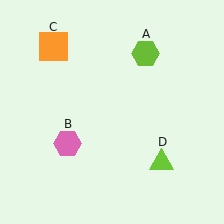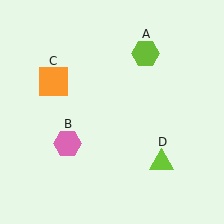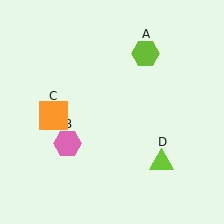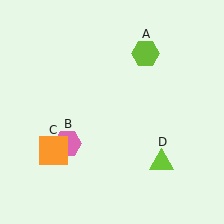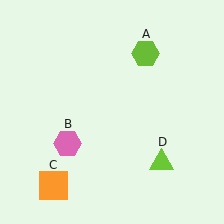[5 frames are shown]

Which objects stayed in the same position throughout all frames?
Lime hexagon (object A) and pink hexagon (object B) and lime triangle (object D) remained stationary.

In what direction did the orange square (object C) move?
The orange square (object C) moved down.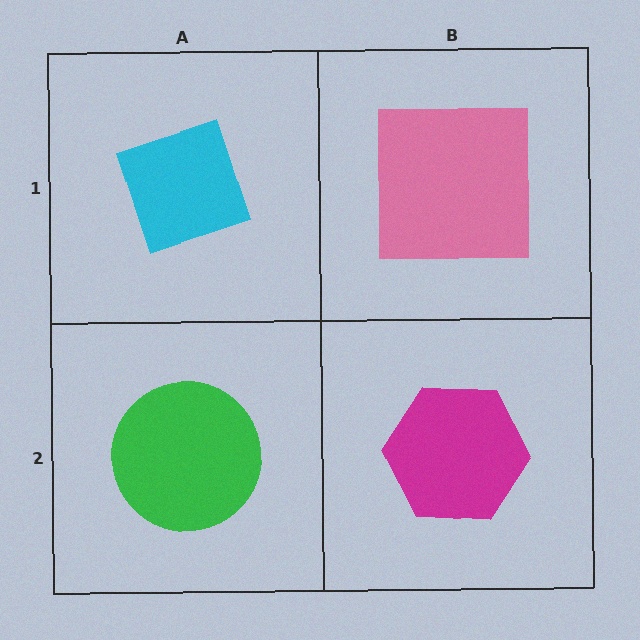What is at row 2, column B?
A magenta hexagon.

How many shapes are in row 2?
2 shapes.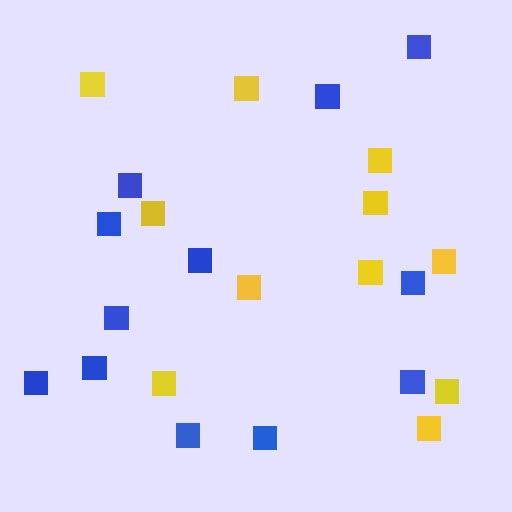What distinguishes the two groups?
There are 2 groups: one group of blue squares (12) and one group of yellow squares (11).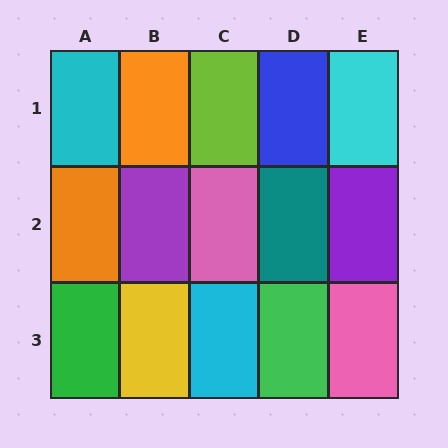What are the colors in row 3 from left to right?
Green, yellow, cyan, green, pink.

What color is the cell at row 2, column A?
Orange.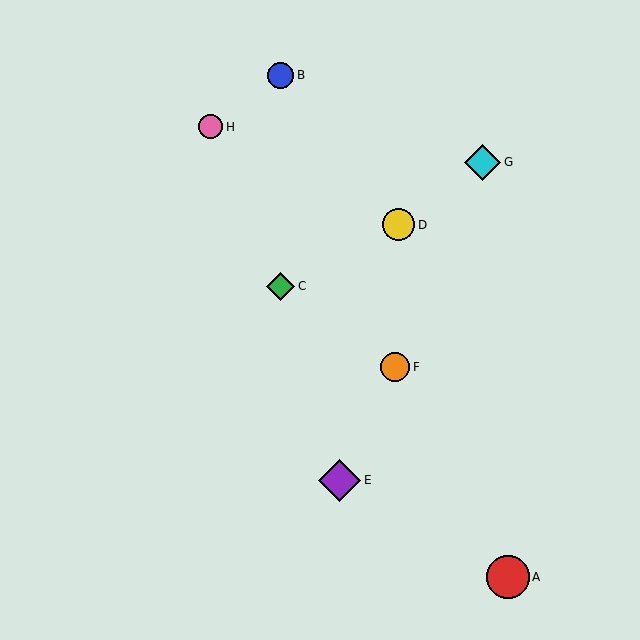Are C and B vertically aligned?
Yes, both are at x≈281.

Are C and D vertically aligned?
No, C is at x≈281 and D is at x≈399.